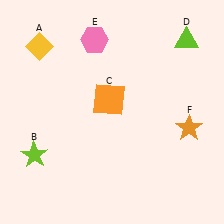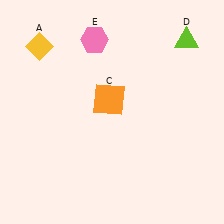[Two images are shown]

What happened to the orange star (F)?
The orange star (F) was removed in Image 2. It was in the bottom-right area of Image 1.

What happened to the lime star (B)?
The lime star (B) was removed in Image 2. It was in the bottom-left area of Image 1.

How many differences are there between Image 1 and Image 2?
There are 2 differences between the two images.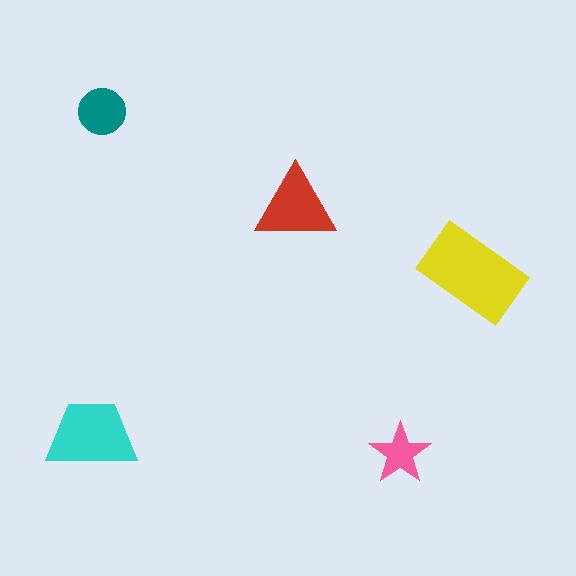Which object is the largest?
The yellow rectangle.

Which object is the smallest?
The pink star.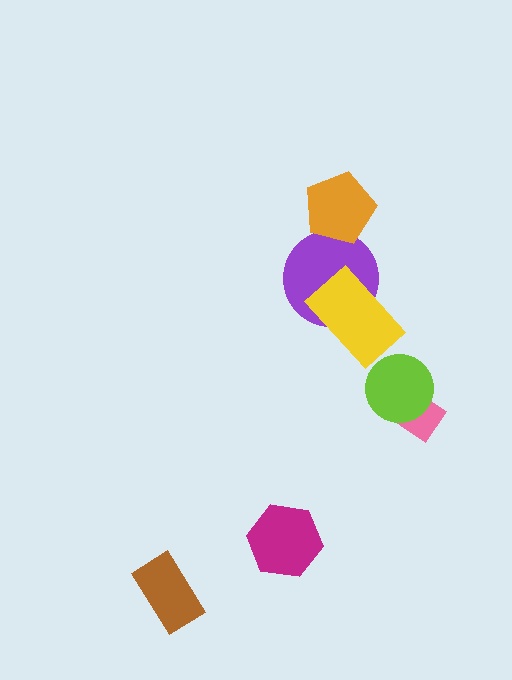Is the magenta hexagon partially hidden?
No, no other shape covers it.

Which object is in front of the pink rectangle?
The lime circle is in front of the pink rectangle.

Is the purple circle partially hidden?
Yes, it is partially covered by another shape.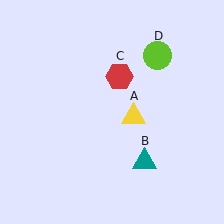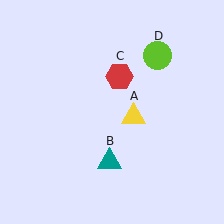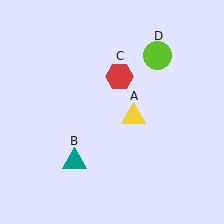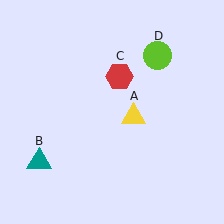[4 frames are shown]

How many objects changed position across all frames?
1 object changed position: teal triangle (object B).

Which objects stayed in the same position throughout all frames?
Yellow triangle (object A) and red hexagon (object C) and lime circle (object D) remained stationary.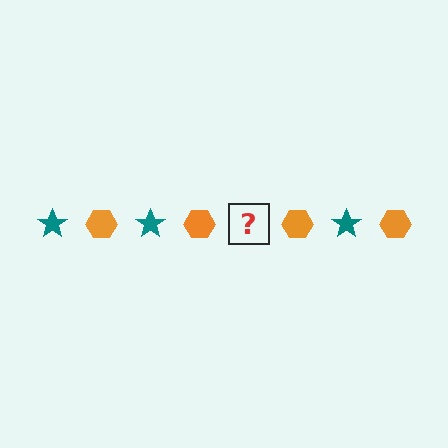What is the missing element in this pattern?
The missing element is a teal star.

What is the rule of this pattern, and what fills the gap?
The rule is that the pattern alternates between teal star and orange hexagon. The gap should be filled with a teal star.